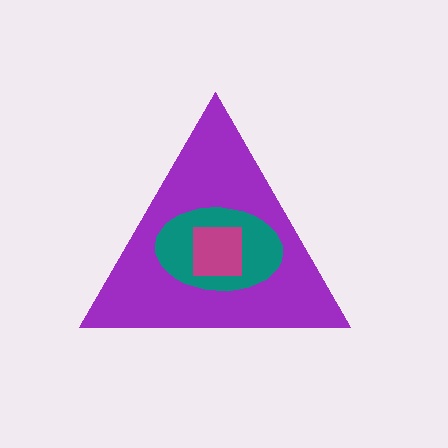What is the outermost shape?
The purple triangle.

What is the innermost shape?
The magenta square.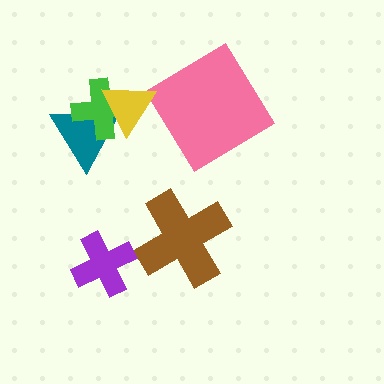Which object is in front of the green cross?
The yellow triangle is in front of the green cross.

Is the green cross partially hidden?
Yes, it is partially covered by another shape.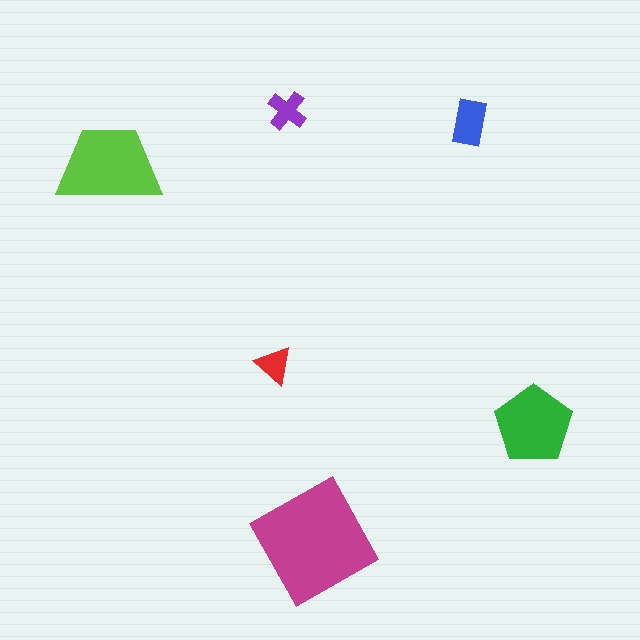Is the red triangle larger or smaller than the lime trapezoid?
Smaller.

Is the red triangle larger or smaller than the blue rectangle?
Smaller.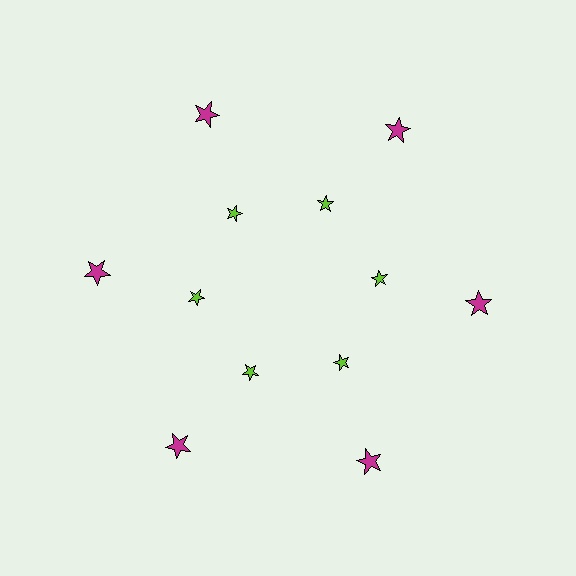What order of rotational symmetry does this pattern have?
This pattern has 6-fold rotational symmetry.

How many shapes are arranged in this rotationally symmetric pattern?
There are 12 shapes, arranged in 6 groups of 2.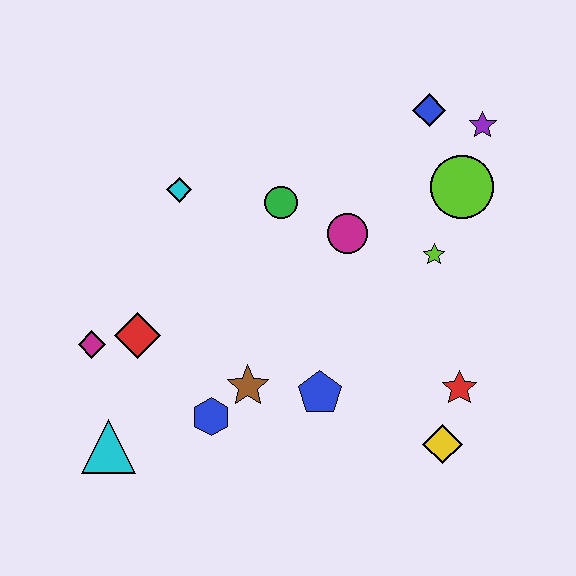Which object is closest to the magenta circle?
The green circle is closest to the magenta circle.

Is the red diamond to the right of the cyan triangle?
Yes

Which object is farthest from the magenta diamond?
The purple star is farthest from the magenta diamond.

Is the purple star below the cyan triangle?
No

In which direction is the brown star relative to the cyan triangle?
The brown star is to the right of the cyan triangle.